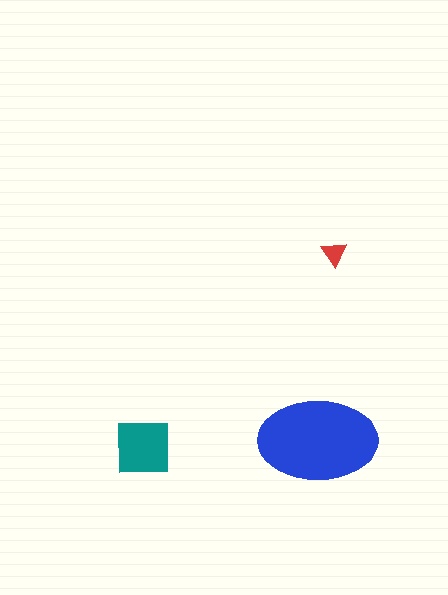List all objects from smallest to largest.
The red triangle, the teal square, the blue ellipse.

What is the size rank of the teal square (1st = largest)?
2nd.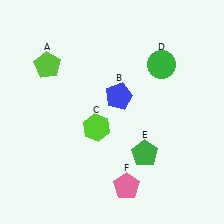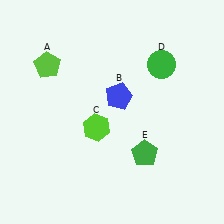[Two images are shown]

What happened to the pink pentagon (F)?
The pink pentagon (F) was removed in Image 2. It was in the bottom-right area of Image 1.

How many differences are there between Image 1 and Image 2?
There is 1 difference between the two images.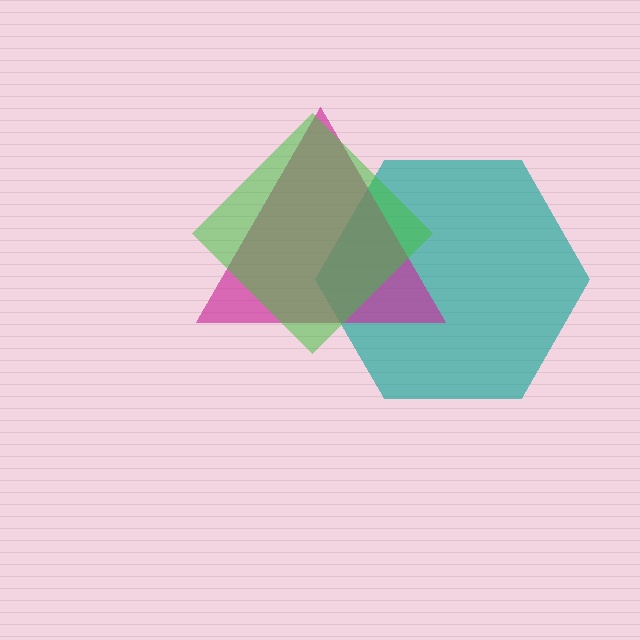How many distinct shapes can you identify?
There are 3 distinct shapes: a teal hexagon, a magenta triangle, a green diamond.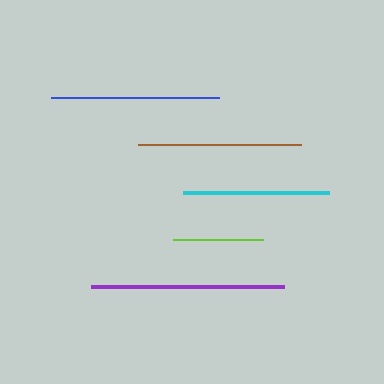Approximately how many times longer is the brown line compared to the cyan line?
The brown line is approximately 1.1 times the length of the cyan line.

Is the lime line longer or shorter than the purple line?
The purple line is longer than the lime line.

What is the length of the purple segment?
The purple segment is approximately 193 pixels long.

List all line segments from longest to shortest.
From longest to shortest: purple, blue, brown, cyan, lime.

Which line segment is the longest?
The purple line is the longest at approximately 193 pixels.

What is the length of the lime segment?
The lime segment is approximately 90 pixels long.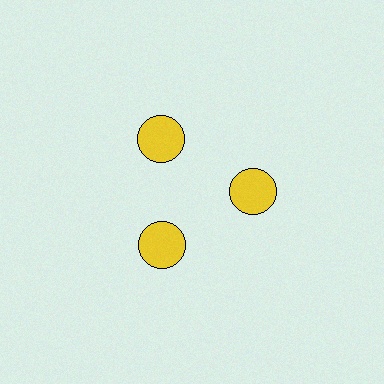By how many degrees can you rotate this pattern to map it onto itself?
The pattern maps onto itself every 120 degrees of rotation.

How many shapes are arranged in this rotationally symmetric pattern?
There are 3 shapes, arranged in 3 groups of 1.